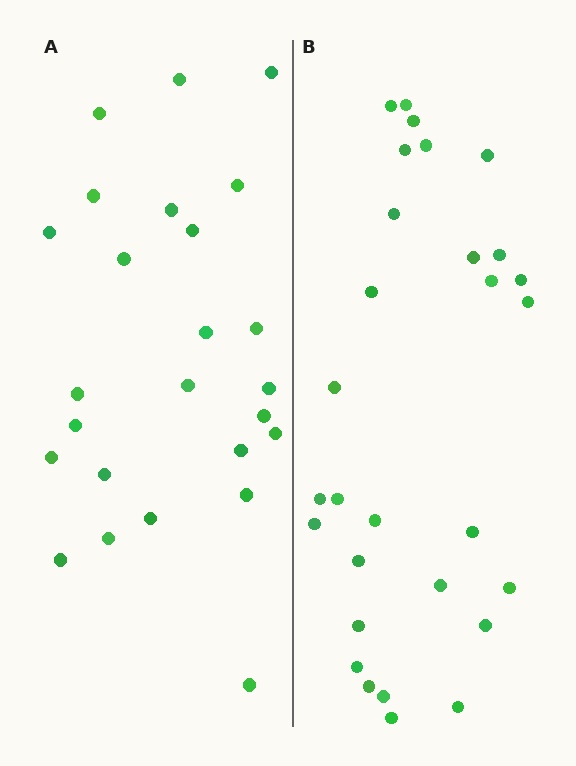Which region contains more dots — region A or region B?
Region B (the right region) has more dots.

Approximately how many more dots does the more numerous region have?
Region B has about 4 more dots than region A.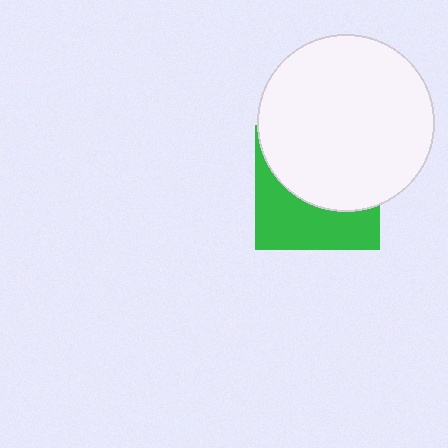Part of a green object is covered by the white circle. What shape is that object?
It is a square.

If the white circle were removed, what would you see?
You would see the complete green square.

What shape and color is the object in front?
The object in front is a white circle.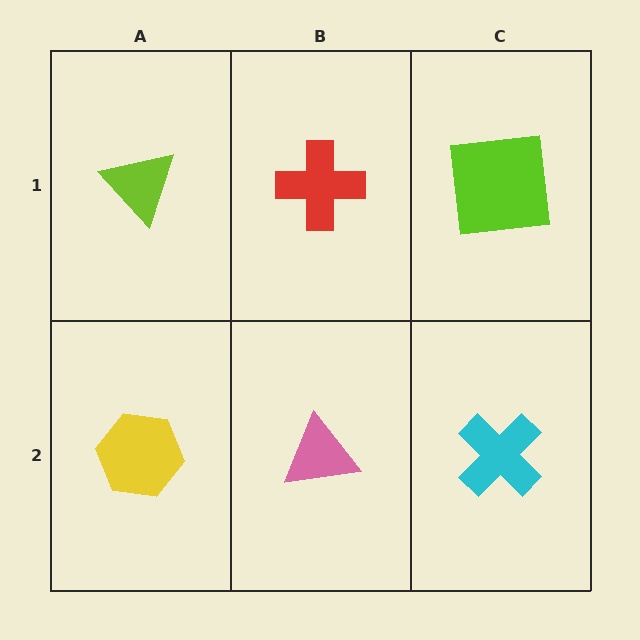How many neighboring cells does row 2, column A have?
2.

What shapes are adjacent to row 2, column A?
A lime triangle (row 1, column A), a pink triangle (row 2, column B).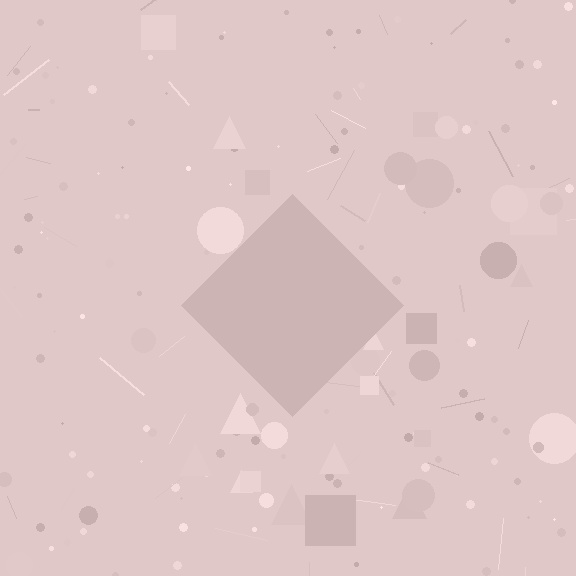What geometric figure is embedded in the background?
A diamond is embedded in the background.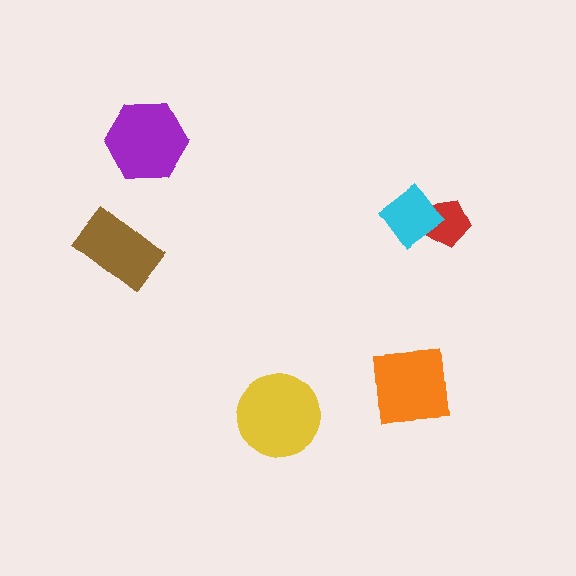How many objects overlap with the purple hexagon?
0 objects overlap with the purple hexagon.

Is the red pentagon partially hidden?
Yes, it is partially covered by another shape.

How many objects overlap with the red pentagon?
1 object overlaps with the red pentagon.